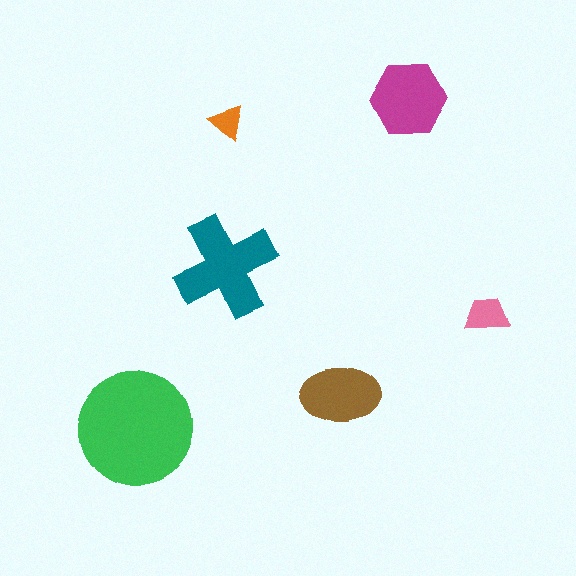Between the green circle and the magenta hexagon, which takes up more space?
The green circle.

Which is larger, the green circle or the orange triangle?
The green circle.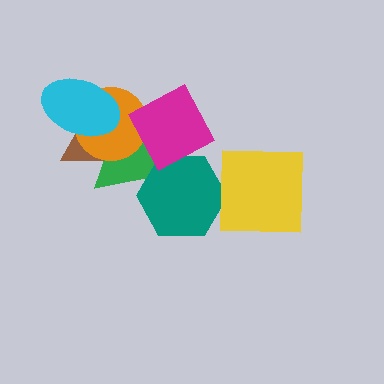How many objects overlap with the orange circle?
4 objects overlap with the orange circle.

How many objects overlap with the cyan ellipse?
3 objects overlap with the cyan ellipse.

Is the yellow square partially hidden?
No, no other shape covers it.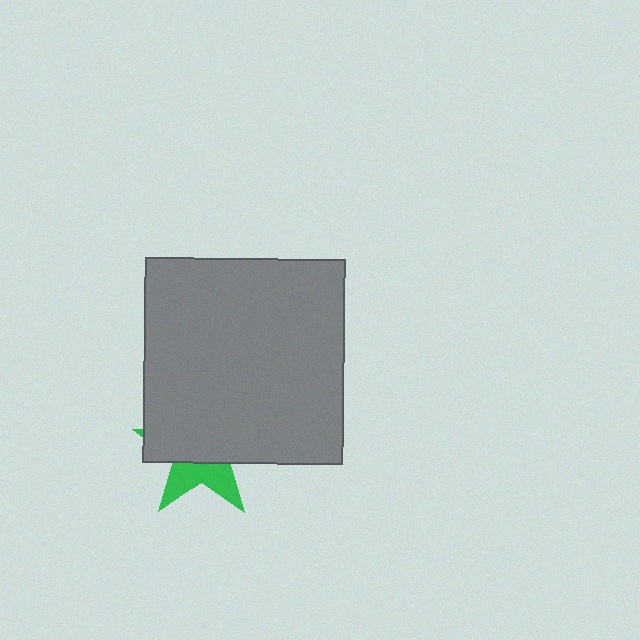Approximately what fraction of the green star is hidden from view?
Roughly 64% of the green star is hidden behind the gray rectangle.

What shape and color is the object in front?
The object in front is a gray rectangle.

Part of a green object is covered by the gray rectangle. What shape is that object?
It is a star.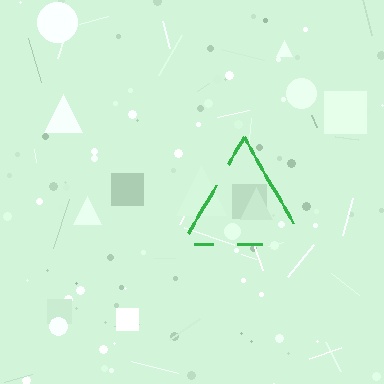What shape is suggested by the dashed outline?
The dashed outline suggests a triangle.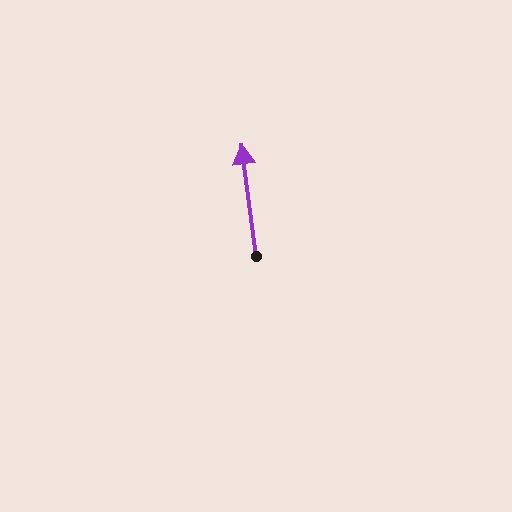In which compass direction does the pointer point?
North.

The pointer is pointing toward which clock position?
Roughly 12 o'clock.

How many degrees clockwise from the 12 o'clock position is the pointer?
Approximately 352 degrees.